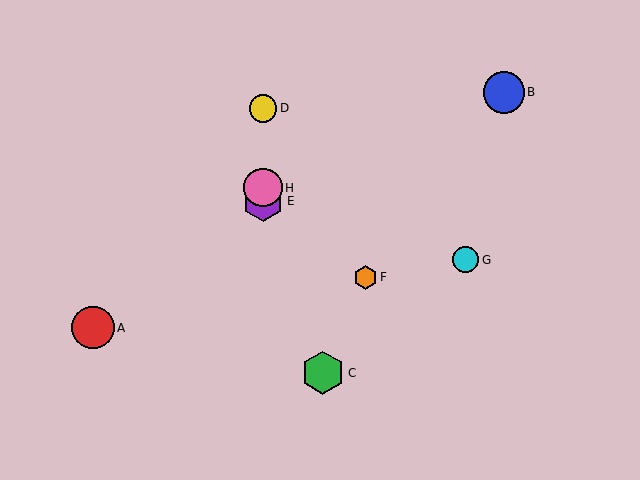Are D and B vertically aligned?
No, D is at x≈263 and B is at x≈504.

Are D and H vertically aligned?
Yes, both are at x≈263.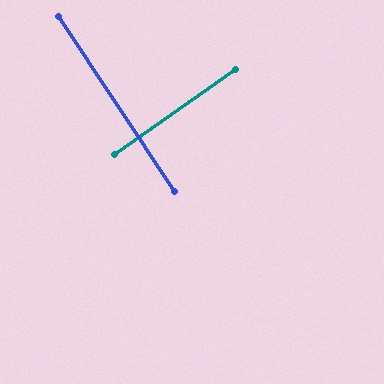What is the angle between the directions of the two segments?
Approximately 88 degrees.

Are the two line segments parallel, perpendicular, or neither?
Perpendicular — they meet at approximately 88°.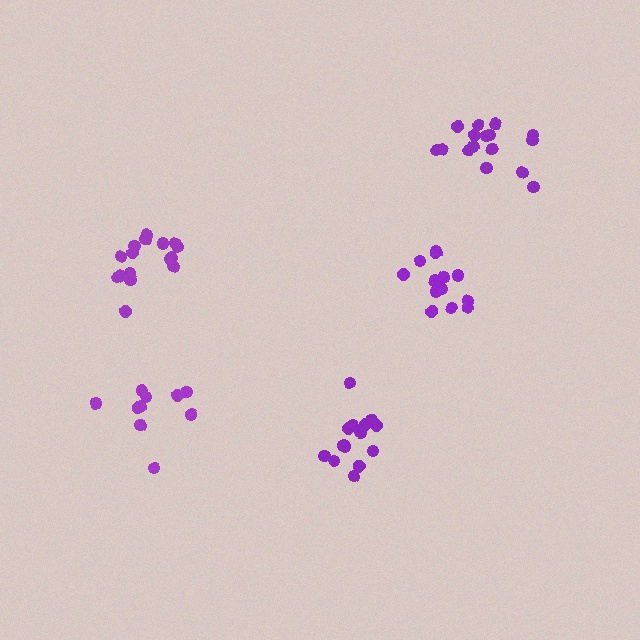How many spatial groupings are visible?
There are 5 spatial groupings.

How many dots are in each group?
Group 1: 14 dots, Group 2: 16 dots, Group 3: 16 dots, Group 4: 13 dots, Group 5: 10 dots (69 total).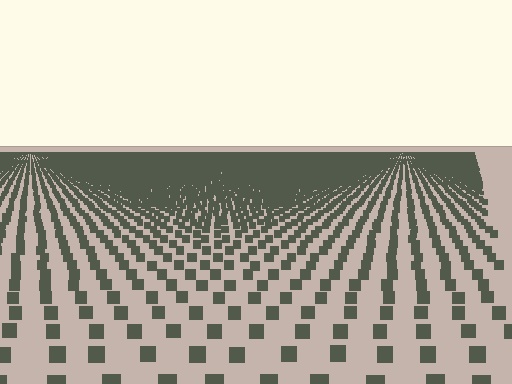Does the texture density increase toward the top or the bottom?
Density increases toward the top.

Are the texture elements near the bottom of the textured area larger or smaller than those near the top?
Larger. Near the bottom, elements are closer to the viewer and appear at a bigger on-screen size.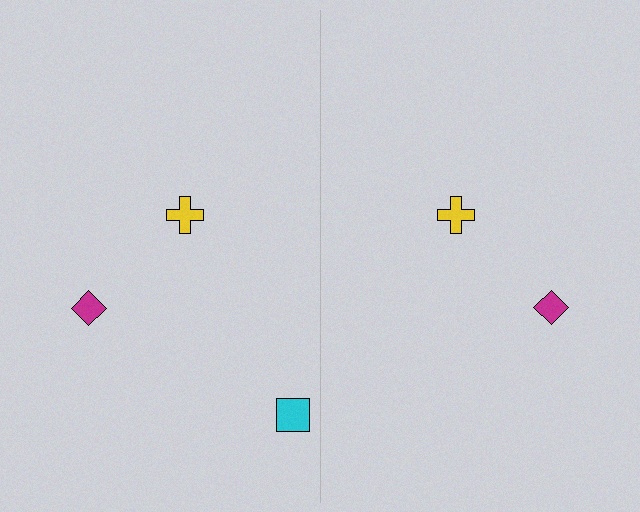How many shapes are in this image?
There are 5 shapes in this image.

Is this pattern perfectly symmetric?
No, the pattern is not perfectly symmetric. A cyan square is missing from the right side.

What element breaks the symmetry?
A cyan square is missing from the right side.